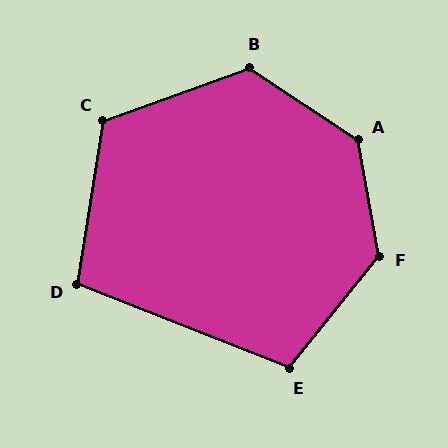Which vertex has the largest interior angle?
A, at approximately 134 degrees.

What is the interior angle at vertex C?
Approximately 119 degrees (obtuse).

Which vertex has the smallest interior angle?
D, at approximately 103 degrees.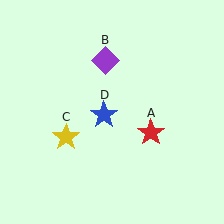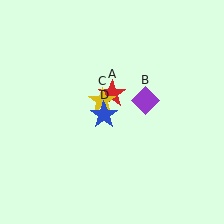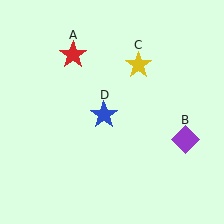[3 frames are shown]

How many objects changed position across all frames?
3 objects changed position: red star (object A), purple diamond (object B), yellow star (object C).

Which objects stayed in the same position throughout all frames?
Blue star (object D) remained stationary.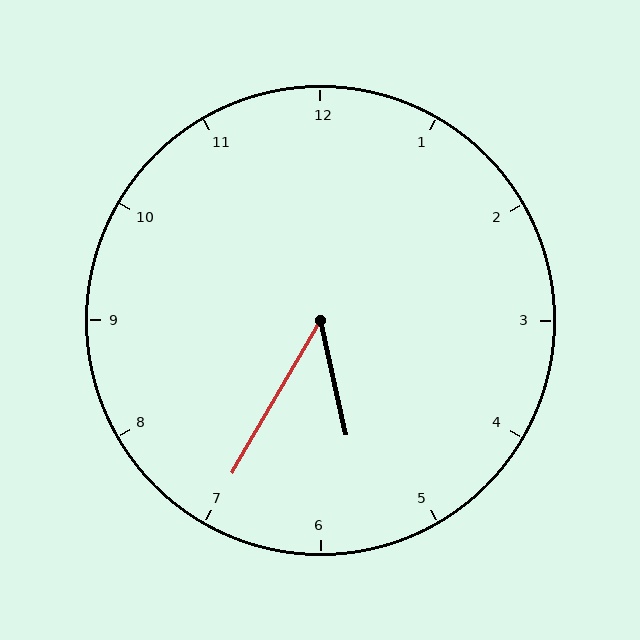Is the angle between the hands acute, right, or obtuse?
It is acute.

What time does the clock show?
5:35.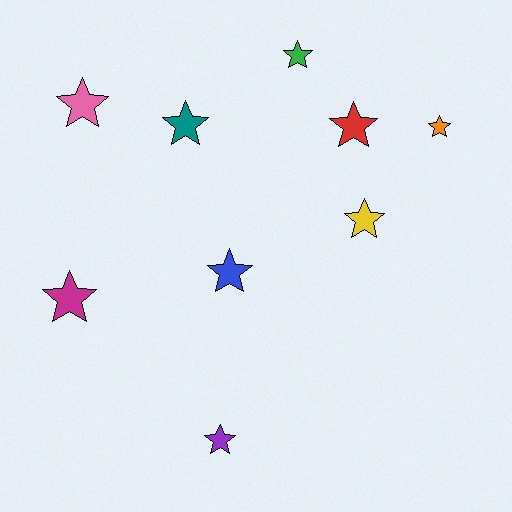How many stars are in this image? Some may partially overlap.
There are 9 stars.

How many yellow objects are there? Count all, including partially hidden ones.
There is 1 yellow object.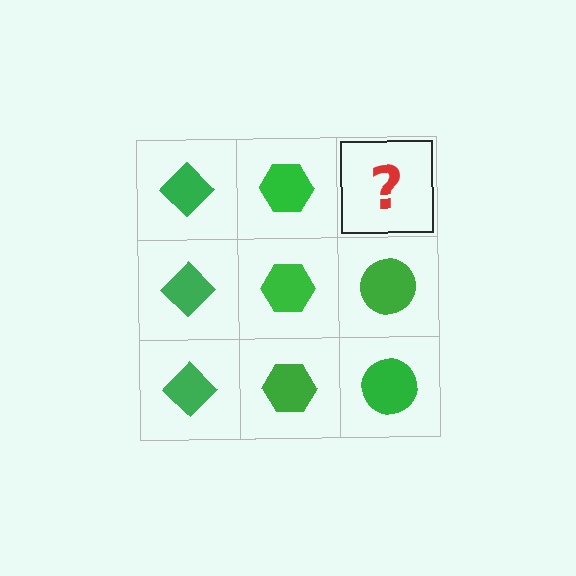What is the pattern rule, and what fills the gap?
The rule is that each column has a consistent shape. The gap should be filled with a green circle.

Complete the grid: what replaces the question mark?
The question mark should be replaced with a green circle.